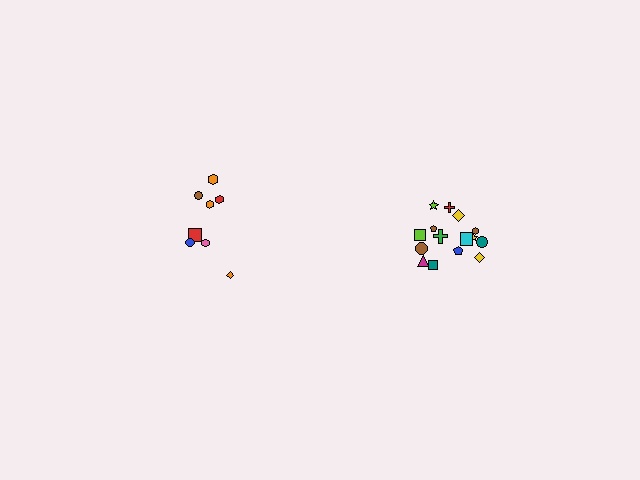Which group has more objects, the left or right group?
The right group.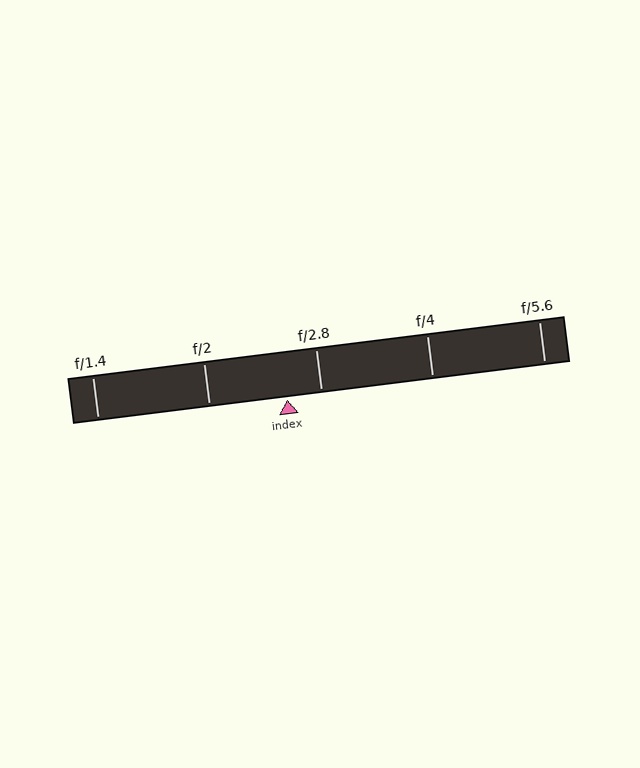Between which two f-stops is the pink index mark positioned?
The index mark is between f/2 and f/2.8.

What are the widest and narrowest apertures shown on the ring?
The widest aperture shown is f/1.4 and the narrowest is f/5.6.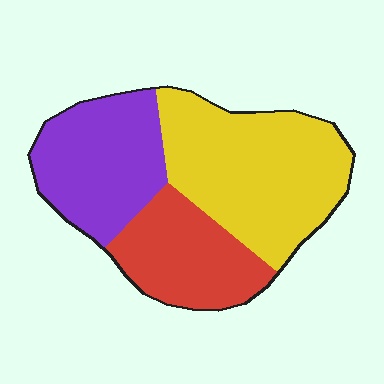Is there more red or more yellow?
Yellow.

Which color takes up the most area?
Yellow, at roughly 45%.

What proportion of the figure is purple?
Purple takes up about one third (1/3) of the figure.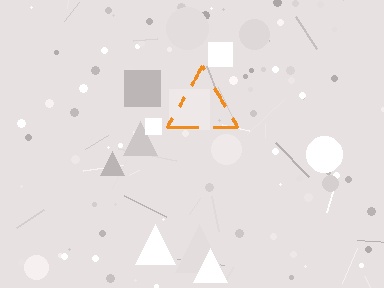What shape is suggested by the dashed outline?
The dashed outline suggests a triangle.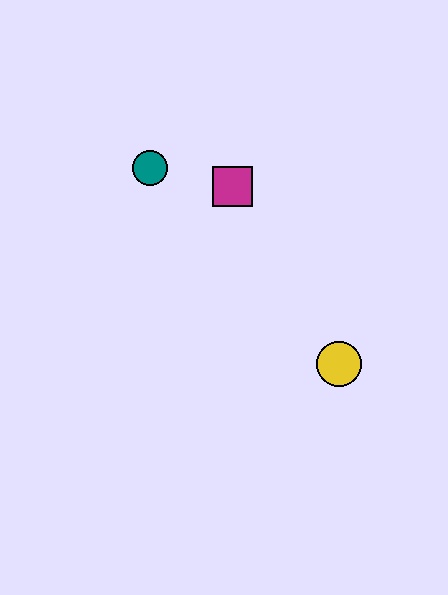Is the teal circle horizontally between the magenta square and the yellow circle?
No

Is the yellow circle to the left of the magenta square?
No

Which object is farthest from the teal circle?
The yellow circle is farthest from the teal circle.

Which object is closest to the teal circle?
The magenta square is closest to the teal circle.